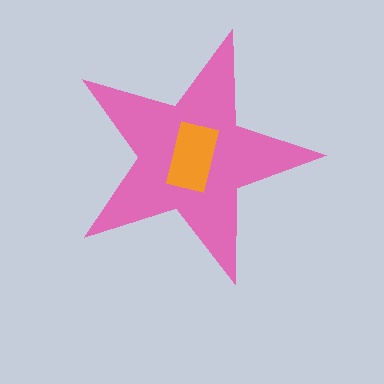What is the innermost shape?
The orange rectangle.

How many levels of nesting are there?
2.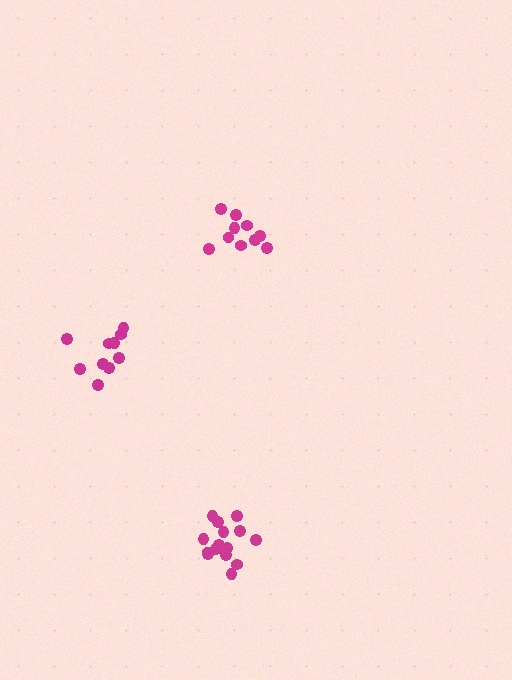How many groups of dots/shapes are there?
There are 3 groups.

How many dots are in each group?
Group 1: 15 dots, Group 2: 10 dots, Group 3: 10 dots (35 total).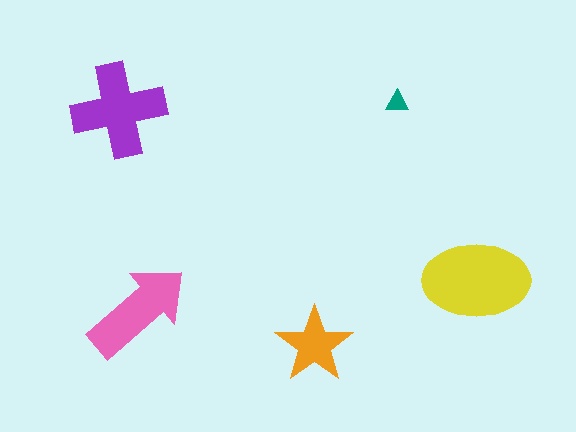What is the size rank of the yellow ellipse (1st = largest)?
1st.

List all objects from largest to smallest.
The yellow ellipse, the purple cross, the pink arrow, the orange star, the teal triangle.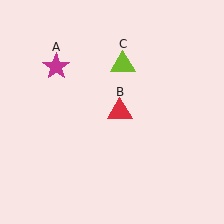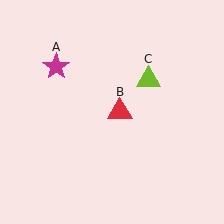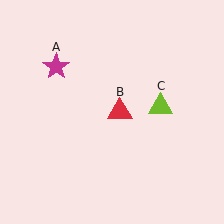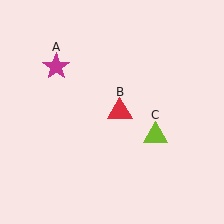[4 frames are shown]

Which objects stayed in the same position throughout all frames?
Magenta star (object A) and red triangle (object B) remained stationary.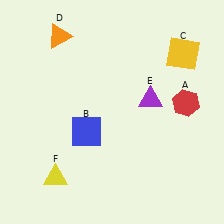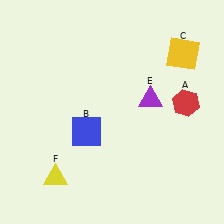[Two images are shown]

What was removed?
The orange triangle (D) was removed in Image 2.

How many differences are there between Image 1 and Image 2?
There is 1 difference between the two images.